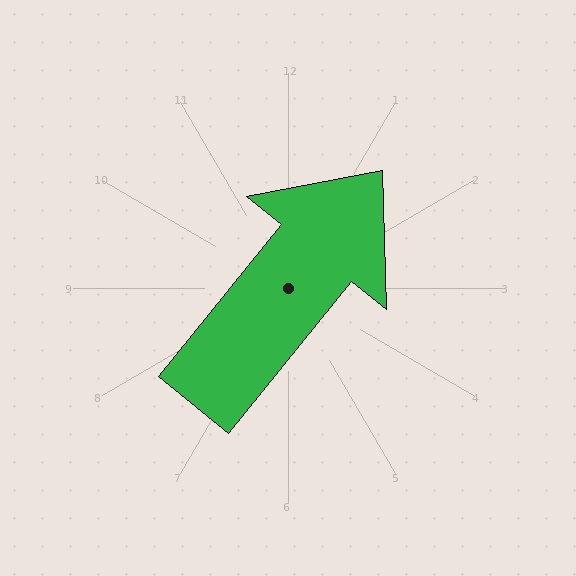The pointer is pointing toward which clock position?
Roughly 1 o'clock.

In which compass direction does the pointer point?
Northeast.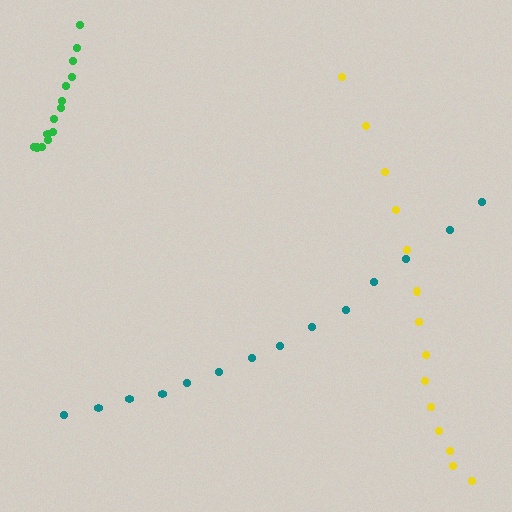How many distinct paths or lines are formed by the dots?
There are 3 distinct paths.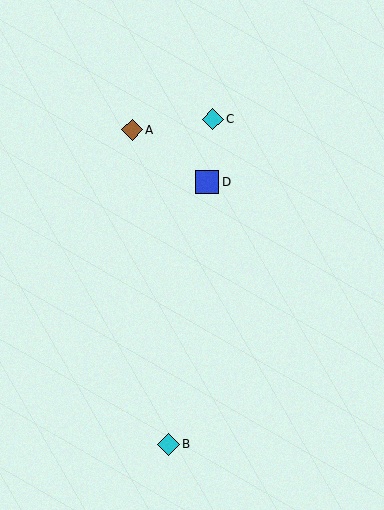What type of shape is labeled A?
Shape A is a brown diamond.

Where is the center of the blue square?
The center of the blue square is at (207, 182).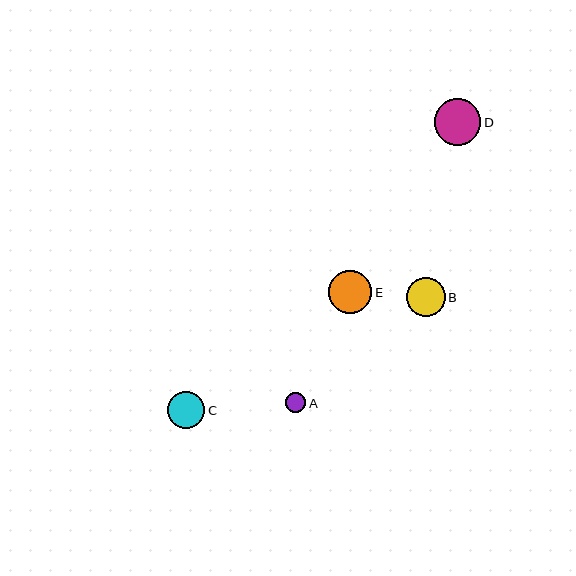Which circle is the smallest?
Circle A is the smallest with a size of approximately 21 pixels.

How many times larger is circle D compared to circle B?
Circle D is approximately 1.2 times the size of circle B.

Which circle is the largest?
Circle D is the largest with a size of approximately 47 pixels.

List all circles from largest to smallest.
From largest to smallest: D, E, B, C, A.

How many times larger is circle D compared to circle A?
Circle D is approximately 2.3 times the size of circle A.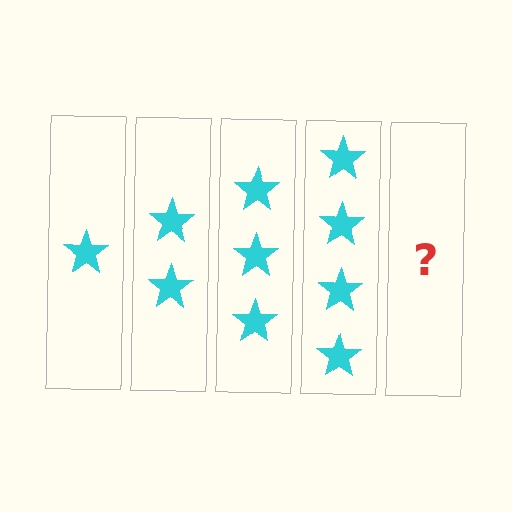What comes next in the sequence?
The next element should be 5 stars.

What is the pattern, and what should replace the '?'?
The pattern is that each step adds one more star. The '?' should be 5 stars.